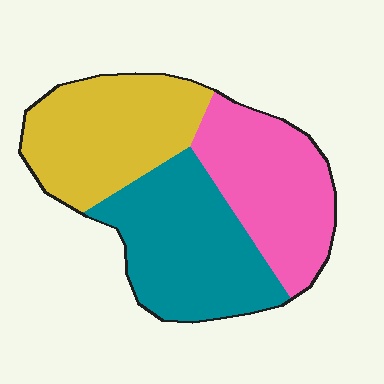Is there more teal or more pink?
Teal.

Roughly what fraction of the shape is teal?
Teal covers 36% of the shape.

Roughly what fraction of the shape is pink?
Pink covers around 30% of the shape.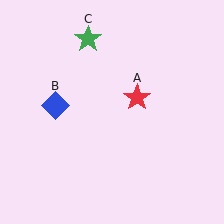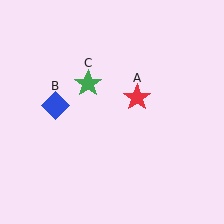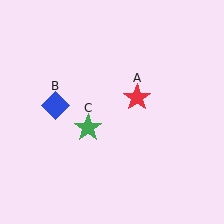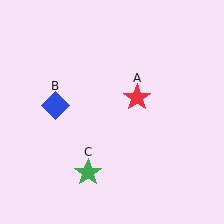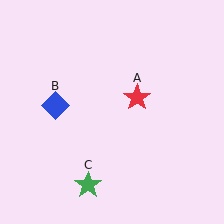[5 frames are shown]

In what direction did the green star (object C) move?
The green star (object C) moved down.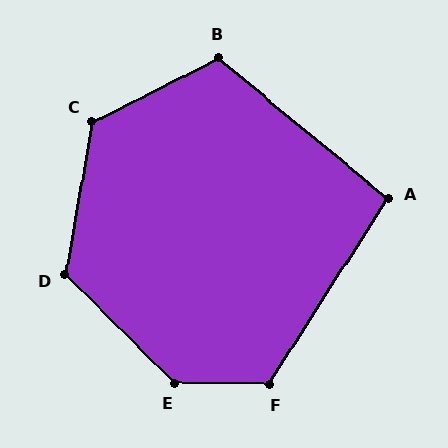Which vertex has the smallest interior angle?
A, at approximately 97 degrees.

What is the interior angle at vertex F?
Approximately 122 degrees (obtuse).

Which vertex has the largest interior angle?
E, at approximately 136 degrees.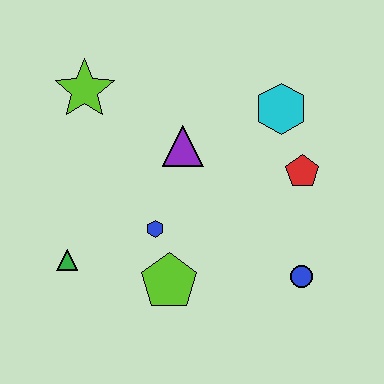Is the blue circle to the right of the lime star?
Yes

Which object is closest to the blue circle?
The red pentagon is closest to the blue circle.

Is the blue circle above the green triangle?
No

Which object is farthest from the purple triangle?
The blue circle is farthest from the purple triangle.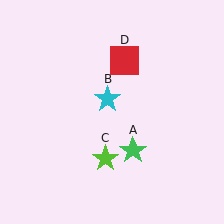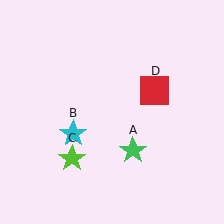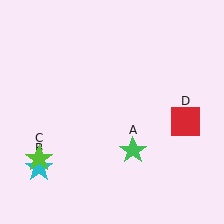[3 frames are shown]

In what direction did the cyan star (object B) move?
The cyan star (object B) moved down and to the left.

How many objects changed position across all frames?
3 objects changed position: cyan star (object B), lime star (object C), red square (object D).